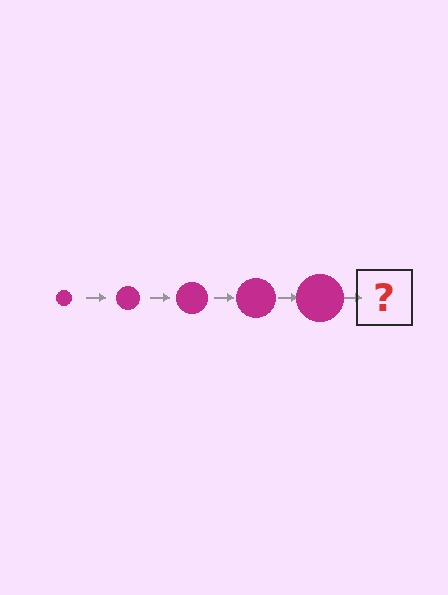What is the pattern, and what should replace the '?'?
The pattern is that the circle gets progressively larger each step. The '?' should be a magenta circle, larger than the previous one.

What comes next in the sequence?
The next element should be a magenta circle, larger than the previous one.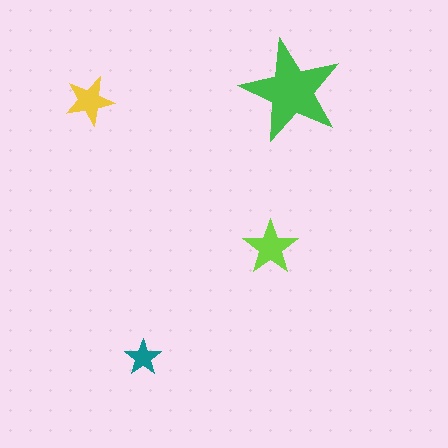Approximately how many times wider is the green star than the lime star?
About 2 times wider.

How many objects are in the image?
There are 4 objects in the image.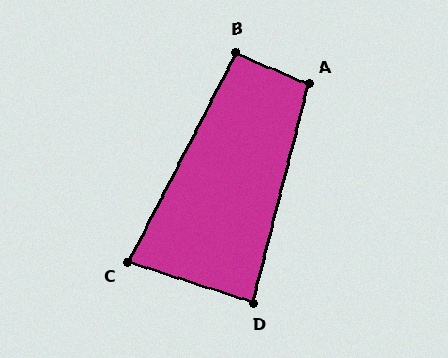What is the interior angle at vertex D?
Approximately 86 degrees (approximately right).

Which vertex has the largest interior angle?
A, at approximately 99 degrees.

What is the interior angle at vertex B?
Approximately 94 degrees (approximately right).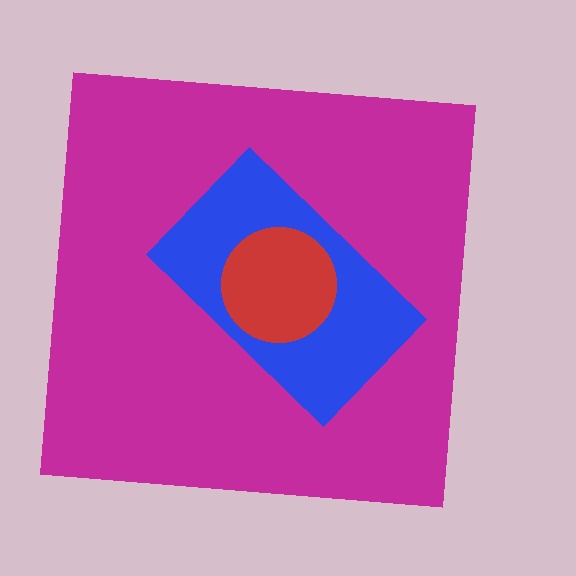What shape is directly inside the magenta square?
The blue rectangle.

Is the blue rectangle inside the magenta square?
Yes.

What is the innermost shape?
The red circle.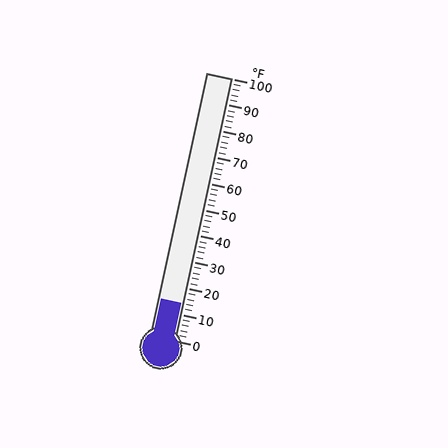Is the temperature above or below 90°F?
The temperature is below 90°F.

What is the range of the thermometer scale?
The thermometer scale ranges from 0°F to 100°F.